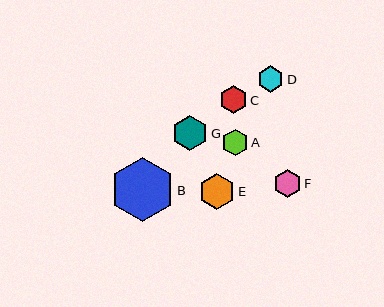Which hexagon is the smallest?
Hexagon D is the smallest with a size of approximately 26 pixels.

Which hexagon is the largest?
Hexagon B is the largest with a size of approximately 65 pixels.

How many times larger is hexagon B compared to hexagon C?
Hexagon B is approximately 2.3 times the size of hexagon C.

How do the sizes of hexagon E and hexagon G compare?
Hexagon E and hexagon G are approximately the same size.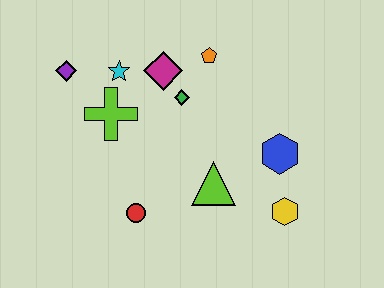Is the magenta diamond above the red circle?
Yes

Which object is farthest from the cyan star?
The yellow hexagon is farthest from the cyan star.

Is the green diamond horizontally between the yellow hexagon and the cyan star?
Yes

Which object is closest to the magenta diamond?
The green diamond is closest to the magenta diamond.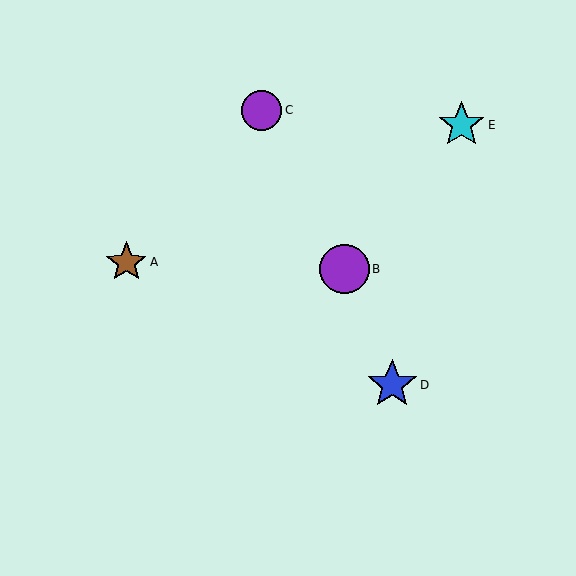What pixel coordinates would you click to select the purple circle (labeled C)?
Click at (262, 110) to select the purple circle C.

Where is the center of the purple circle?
The center of the purple circle is at (344, 269).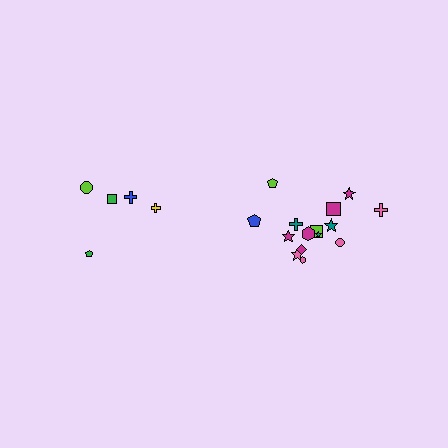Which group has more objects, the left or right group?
The right group.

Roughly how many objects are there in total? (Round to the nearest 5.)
Roughly 20 objects in total.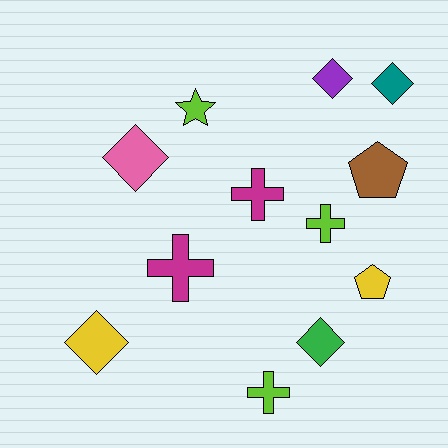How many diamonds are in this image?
There are 5 diamonds.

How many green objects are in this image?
There is 1 green object.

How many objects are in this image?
There are 12 objects.